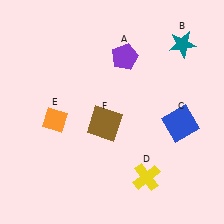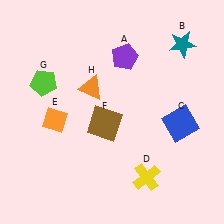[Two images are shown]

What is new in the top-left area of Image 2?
A lime pentagon (G) was added in the top-left area of Image 2.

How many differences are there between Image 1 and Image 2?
There are 2 differences between the two images.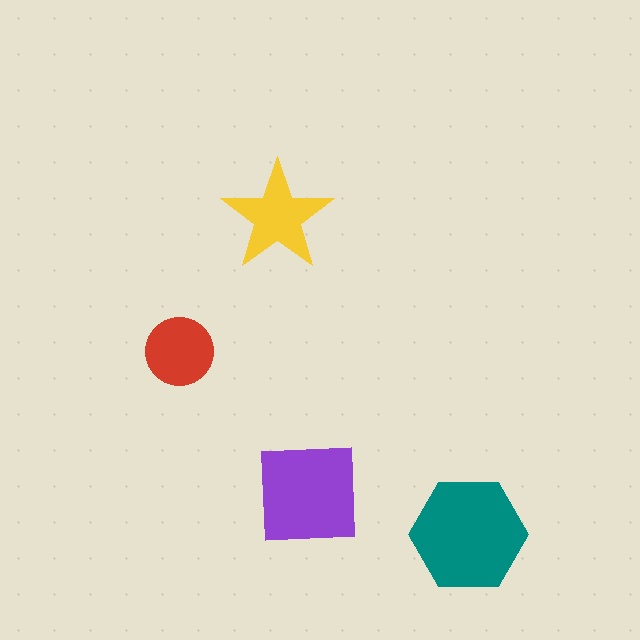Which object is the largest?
The teal hexagon.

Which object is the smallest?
The red circle.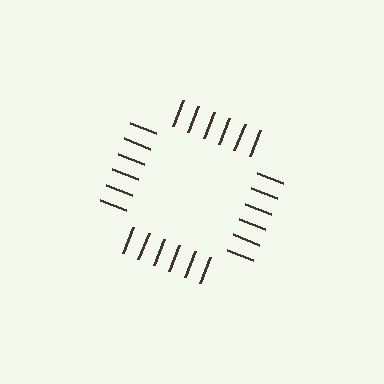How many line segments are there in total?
24 — 6 along each of the 4 edges.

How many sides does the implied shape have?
4 sides — the line-ends trace a square.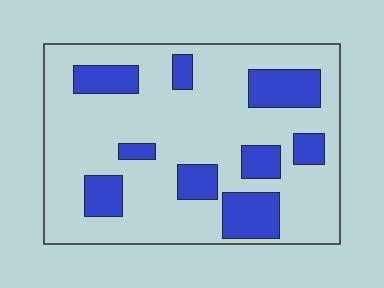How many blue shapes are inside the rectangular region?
9.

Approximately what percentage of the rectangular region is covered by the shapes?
Approximately 25%.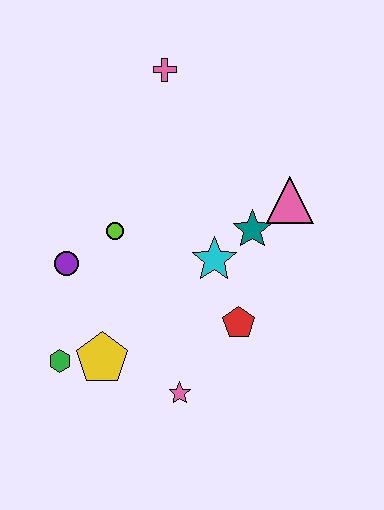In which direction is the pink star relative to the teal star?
The pink star is below the teal star.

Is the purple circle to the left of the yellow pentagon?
Yes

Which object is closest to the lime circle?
The purple circle is closest to the lime circle.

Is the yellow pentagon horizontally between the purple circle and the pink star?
Yes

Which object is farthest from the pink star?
The pink cross is farthest from the pink star.